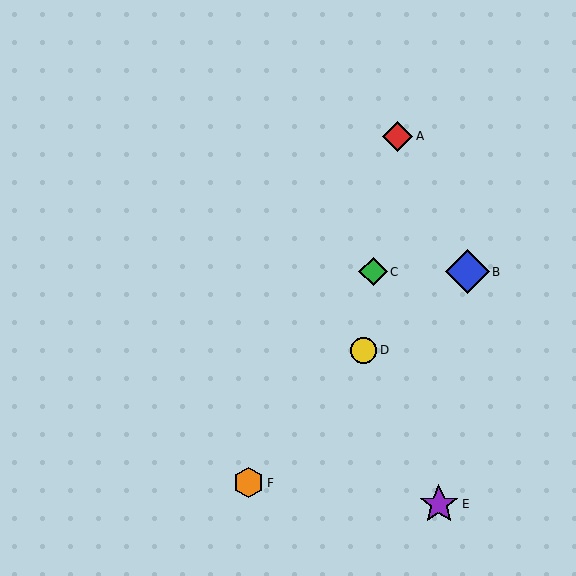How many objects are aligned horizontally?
2 objects (B, C) are aligned horizontally.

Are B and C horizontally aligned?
Yes, both are at y≈272.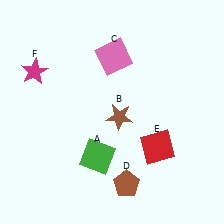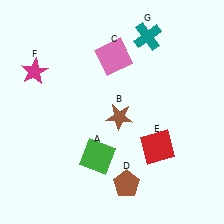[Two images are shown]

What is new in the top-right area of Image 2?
A teal cross (G) was added in the top-right area of Image 2.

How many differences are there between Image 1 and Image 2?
There is 1 difference between the two images.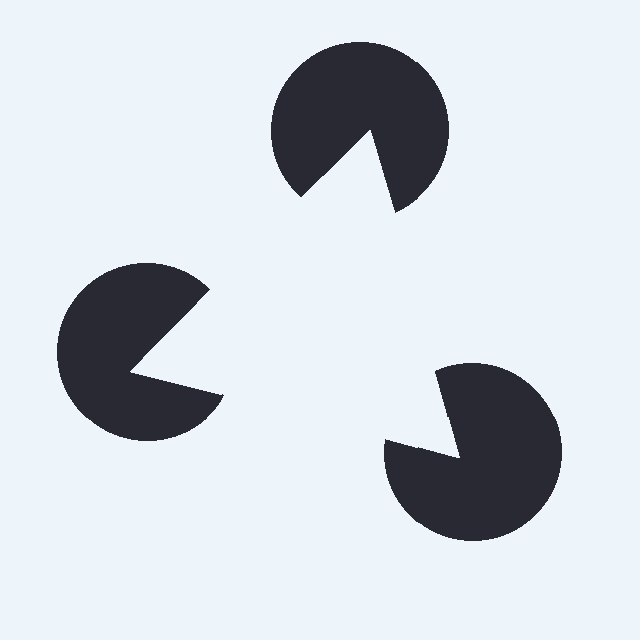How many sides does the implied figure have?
3 sides.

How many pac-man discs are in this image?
There are 3 — one at each vertex of the illusory triangle.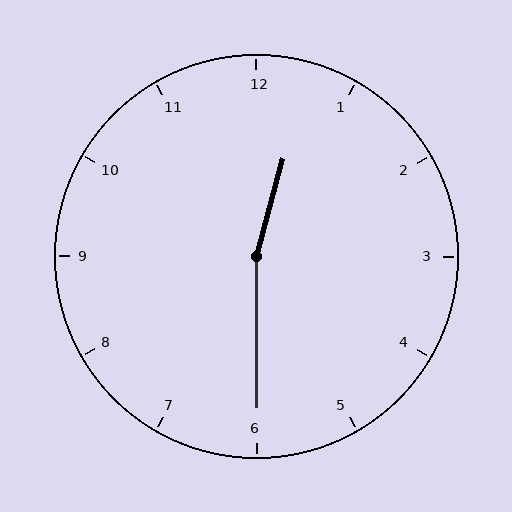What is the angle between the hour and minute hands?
Approximately 165 degrees.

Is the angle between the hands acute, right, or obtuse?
It is obtuse.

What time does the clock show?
12:30.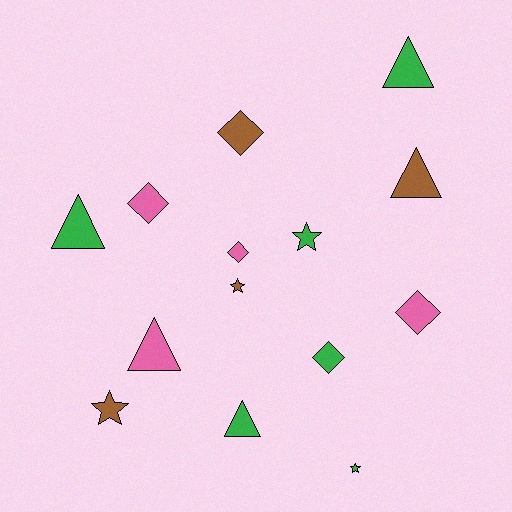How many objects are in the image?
There are 14 objects.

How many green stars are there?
There are 2 green stars.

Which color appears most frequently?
Green, with 6 objects.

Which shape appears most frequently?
Triangle, with 5 objects.